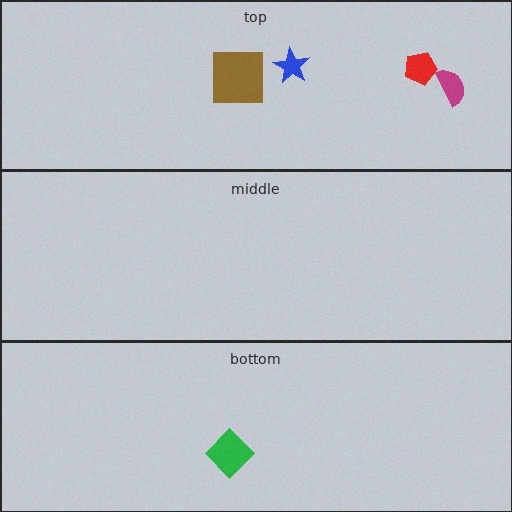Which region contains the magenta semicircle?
The top region.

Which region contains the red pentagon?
The top region.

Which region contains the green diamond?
The bottom region.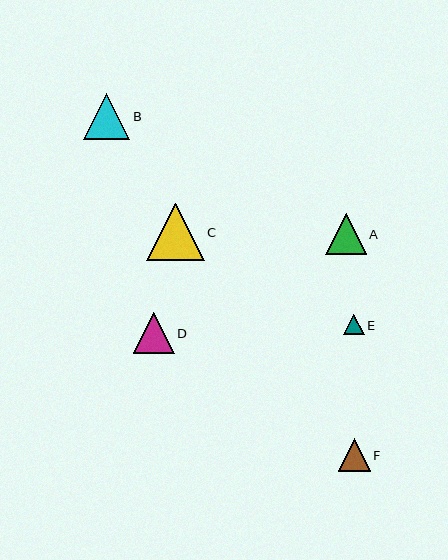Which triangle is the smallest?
Triangle E is the smallest with a size of approximately 21 pixels.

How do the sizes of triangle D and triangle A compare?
Triangle D and triangle A are approximately the same size.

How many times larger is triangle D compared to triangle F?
Triangle D is approximately 1.3 times the size of triangle F.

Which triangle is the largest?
Triangle C is the largest with a size of approximately 58 pixels.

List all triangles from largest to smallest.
From largest to smallest: C, B, D, A, F, E.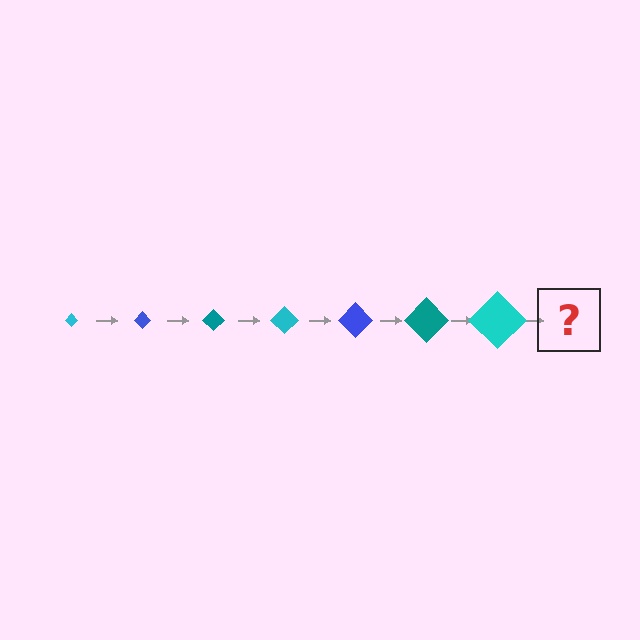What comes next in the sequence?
The next element should be a blue diamond, larger than the previous one.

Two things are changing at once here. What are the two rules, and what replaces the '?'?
The two rules are that the diamond grows larger each step and the color cycles through cyan, blue, and teal. The '?' should be a blue diamond, larger than the previous one.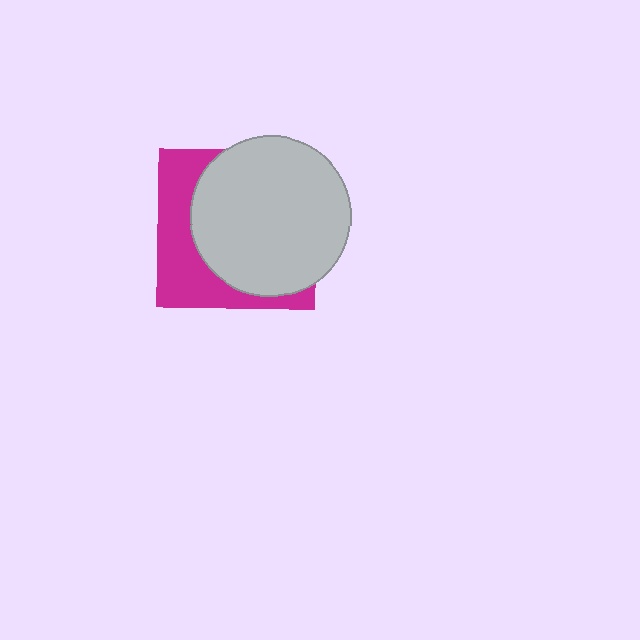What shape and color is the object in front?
The object in front is a light gray circle.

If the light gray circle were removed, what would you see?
You would see the complete magenta square.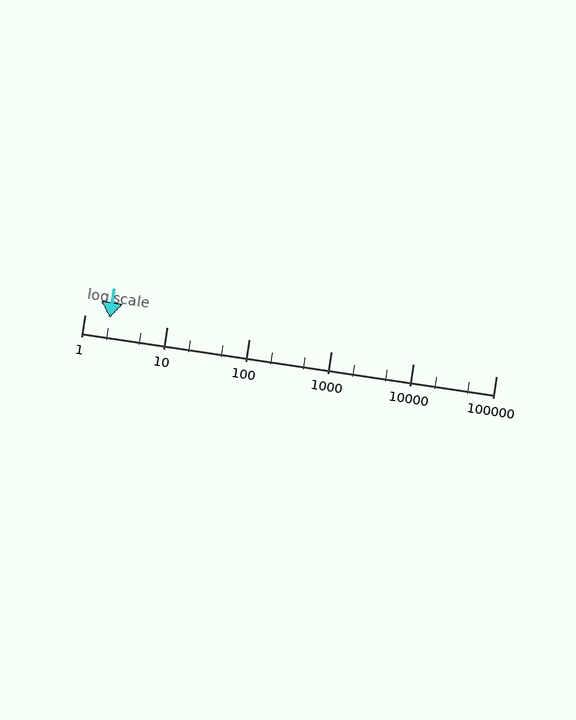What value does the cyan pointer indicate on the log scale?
The pointer indicates approximately 2.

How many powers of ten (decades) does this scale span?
The scale spans 5 decades, from 1 to 100000.